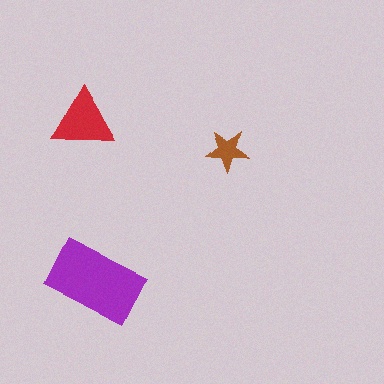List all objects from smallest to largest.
The brown star, the red triangle, the purple rectangle.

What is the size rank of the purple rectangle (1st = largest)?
1st.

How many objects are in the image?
There are 3 objects in the image.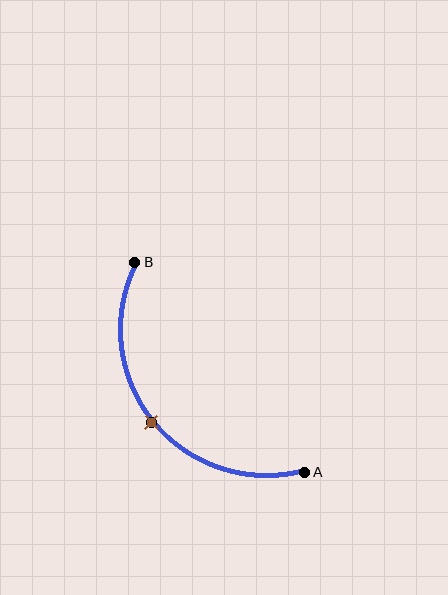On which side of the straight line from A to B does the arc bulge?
The arc bulges below and to the left of the straight line connecting A and B.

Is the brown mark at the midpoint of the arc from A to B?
Yes. The brown mark lies on the arc at equal arc-length from both A and B — it is the arc midpoint.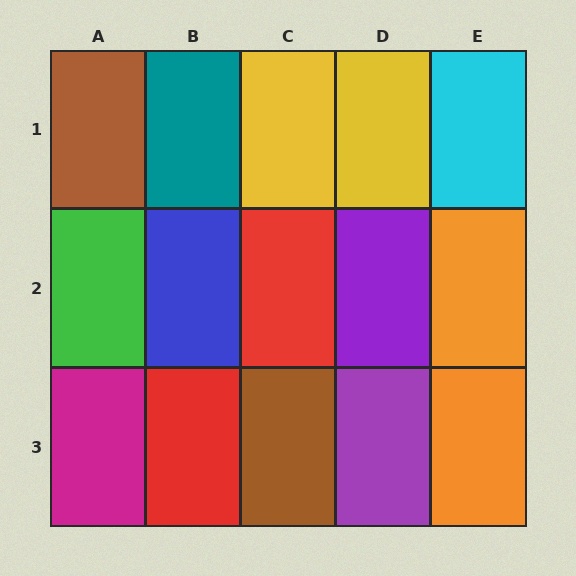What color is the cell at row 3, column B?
Red.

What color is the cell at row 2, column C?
Red.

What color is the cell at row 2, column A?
Green.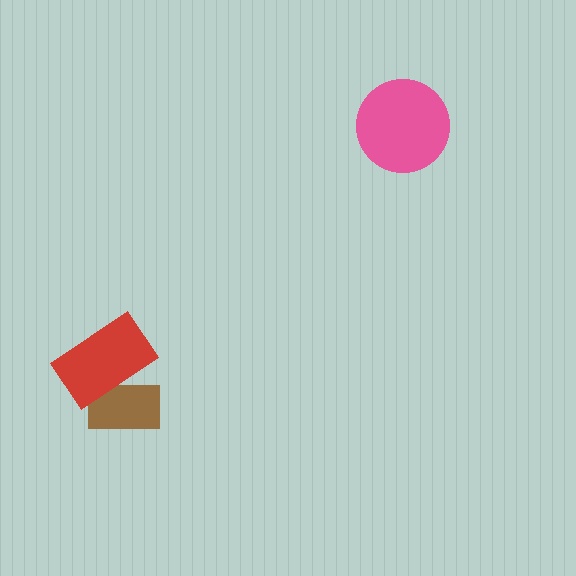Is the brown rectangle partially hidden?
Yes, it is partially covered by another shape.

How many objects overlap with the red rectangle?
1 object overlaps with the red rectangle.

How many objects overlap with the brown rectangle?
1 object overlaps with the brown rectangle.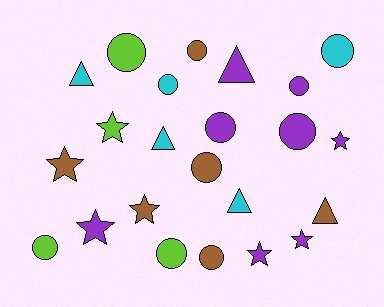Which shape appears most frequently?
Circle, with 11 objects.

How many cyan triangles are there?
There are 3 cyan triangles.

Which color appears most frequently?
Purple, with 8 objects.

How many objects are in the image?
There are 23 objects.